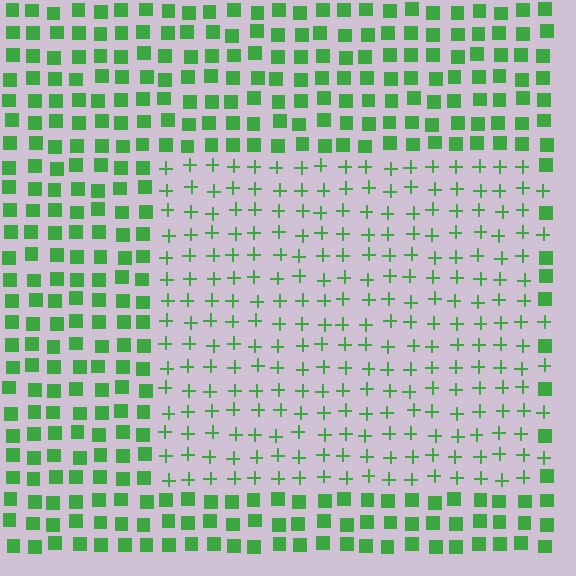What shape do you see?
I see a rectangle.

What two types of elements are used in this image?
The image uses plus signs inside the rectangle region and squares outside it.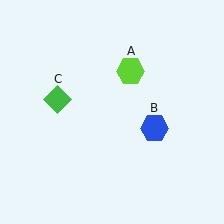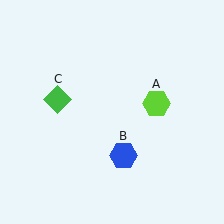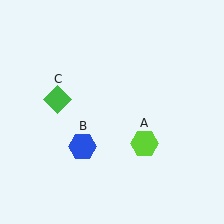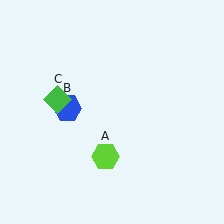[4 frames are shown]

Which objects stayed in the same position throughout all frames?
Green diamond (object C) remained stationary.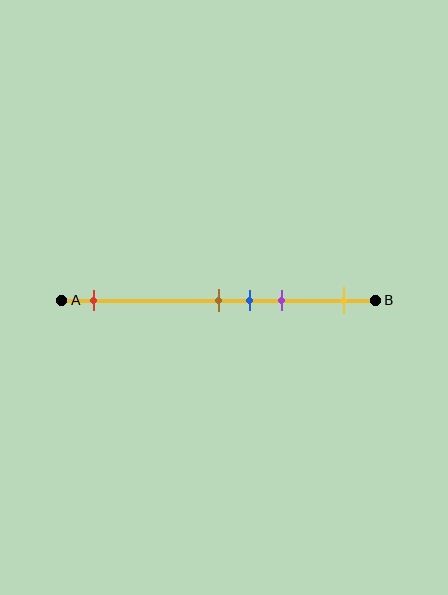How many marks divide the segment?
There are 5 marks dividing the segment.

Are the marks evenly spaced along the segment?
No, the marks are not evenly spaced.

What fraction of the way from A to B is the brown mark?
The brown mark is approximately 50% (0.5) of the way from A to B.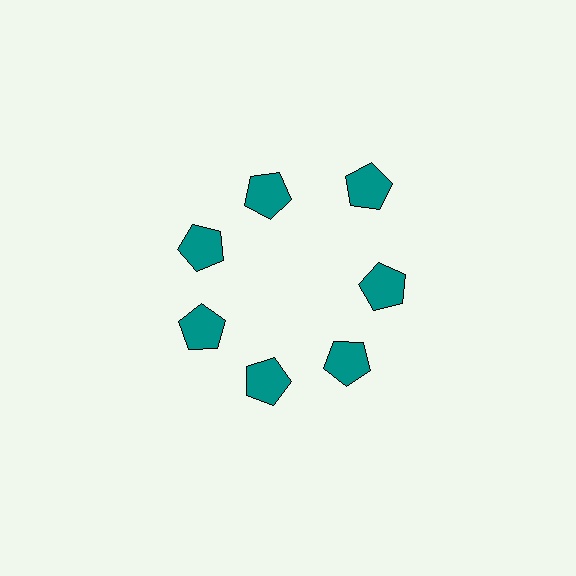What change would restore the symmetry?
The symmetry would be restored by moving it inward, back onto the ring so that all 7 pentagons sit at equal angles and equal distance from the center.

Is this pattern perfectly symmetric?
No. The 7 teal pentagons are arranged in a ring, but one element near the 1 o'clock position is pushed outward from the center, breaking the 7-fold rotational symmetry.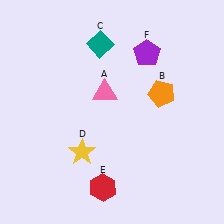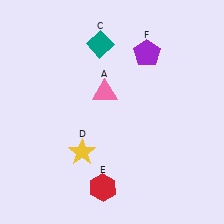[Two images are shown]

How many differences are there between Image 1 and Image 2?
There is 1 difference between the two images.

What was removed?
The orange pentagon (B) was removed in Image 2.